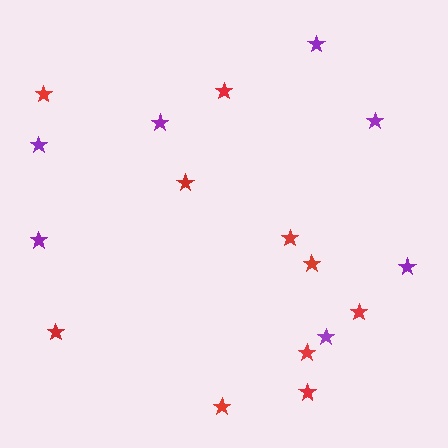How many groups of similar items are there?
There are 2 groups: one group of red stars (10) and one group of purple stars (7).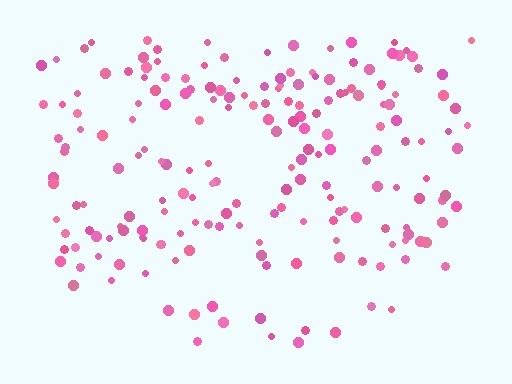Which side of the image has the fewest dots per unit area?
The bottom.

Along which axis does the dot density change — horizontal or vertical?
Vertical.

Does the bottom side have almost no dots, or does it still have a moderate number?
Still a moderate number, just noticeably fewer than the top.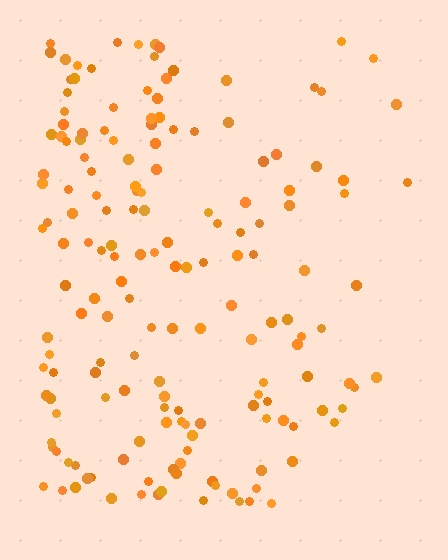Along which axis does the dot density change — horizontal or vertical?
Horizontal.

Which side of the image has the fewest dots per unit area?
The right.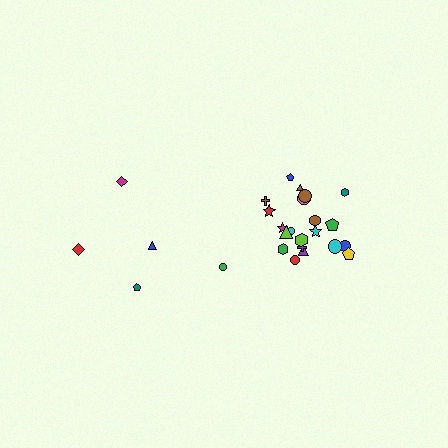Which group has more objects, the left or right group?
The right group.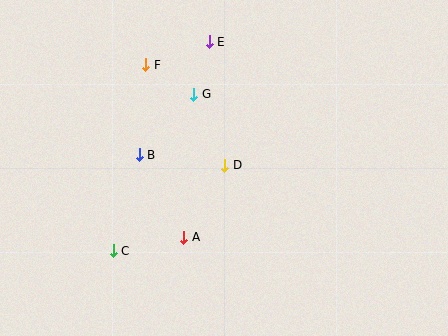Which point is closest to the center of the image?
Point D at (225, 165) is closest to the center.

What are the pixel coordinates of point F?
Point F is at (146, 65).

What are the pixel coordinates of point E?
Point E is at (209, 42).